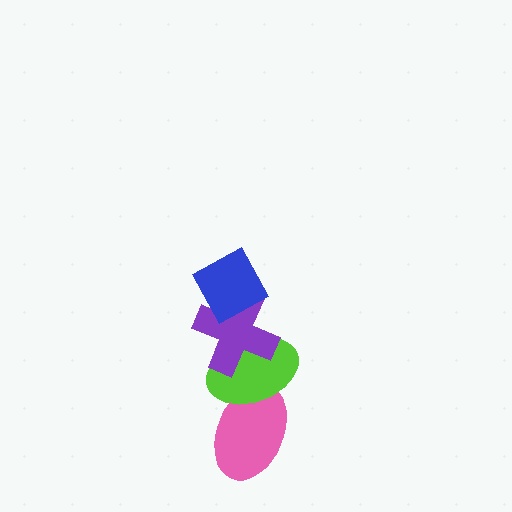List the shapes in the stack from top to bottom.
From top to bottom: the blue diamond, the purple cross, the lime ellipse, the pink ellipse.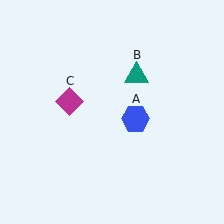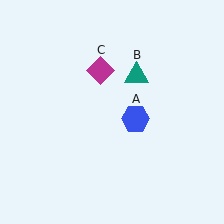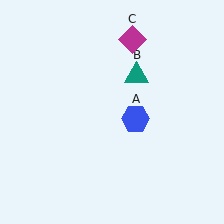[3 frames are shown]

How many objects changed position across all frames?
1 object changed position: magenta diamond (object C).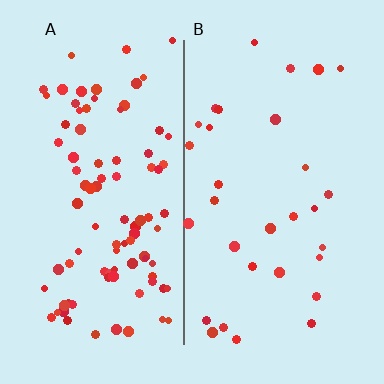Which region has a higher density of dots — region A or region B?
A (the left).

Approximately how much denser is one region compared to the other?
Approximately 3.0× — region A over region B.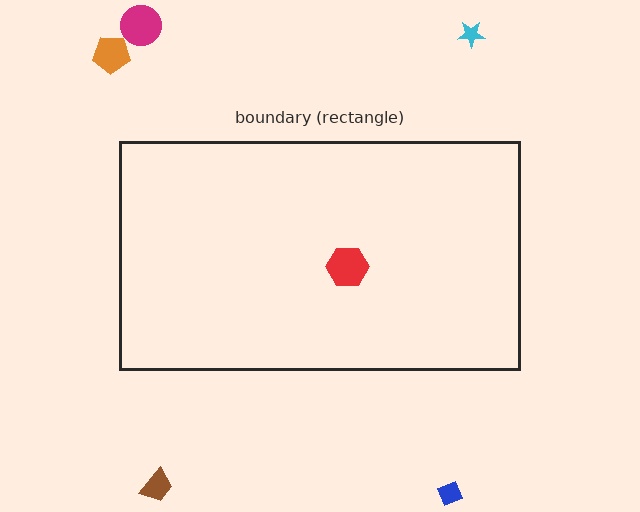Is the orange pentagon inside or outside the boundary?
Outside.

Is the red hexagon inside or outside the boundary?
Inside.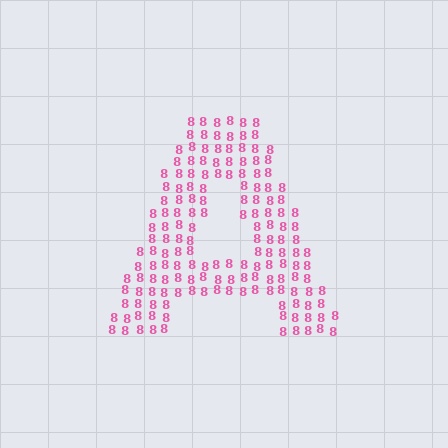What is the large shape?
The large shape is the letter A.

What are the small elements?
The small elements are digit 8's.